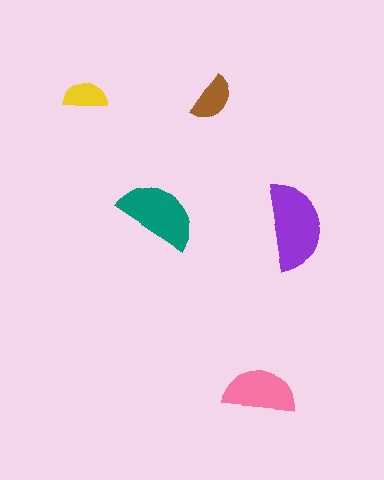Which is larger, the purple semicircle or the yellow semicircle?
The purple one.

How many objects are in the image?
There are 5 objects in the image.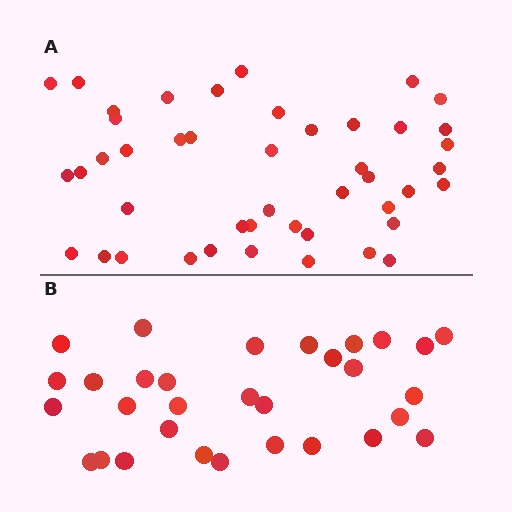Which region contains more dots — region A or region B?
Region A (the top region) has more dots.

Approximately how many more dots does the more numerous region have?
Region A has approximately 15 more dots than region B.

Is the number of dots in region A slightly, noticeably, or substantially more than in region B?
Region A has substantially more. The ratio is roughly 1.5 to 1.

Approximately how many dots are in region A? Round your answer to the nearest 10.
About 40 dots. (The exact count is 45, which rounds to 40.)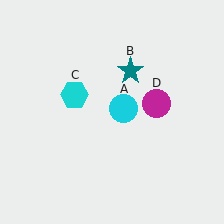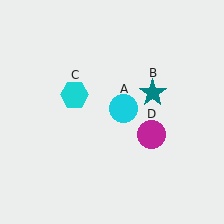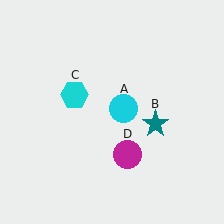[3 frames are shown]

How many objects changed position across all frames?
2 objects changed position: teal star (object B), magenta circle (object D).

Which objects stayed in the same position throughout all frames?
Cyan circle (object A) and cyan hexagon (object C) remained stationary.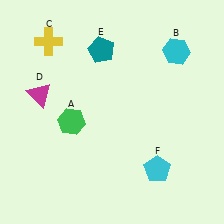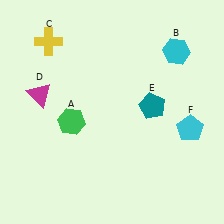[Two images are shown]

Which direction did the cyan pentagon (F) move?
The cyan pentagon (F) moved up.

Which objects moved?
The objects that moved are: the teal pentagon (E), the cyan pentagon (F).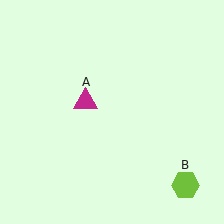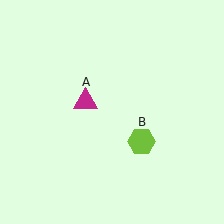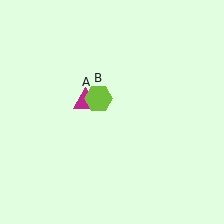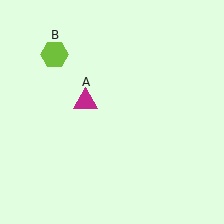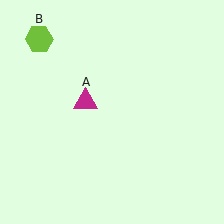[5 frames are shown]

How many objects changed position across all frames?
1 object changed position: lime hexagon (object B).